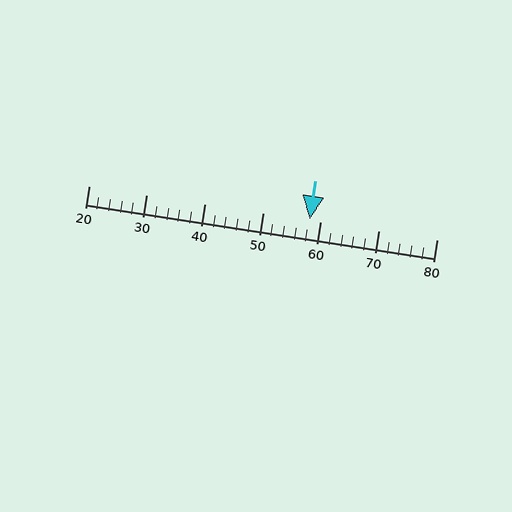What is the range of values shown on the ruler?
The ruler shows values from 20 to 80.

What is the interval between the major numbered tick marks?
The major tick marks are spaced 10 units apart.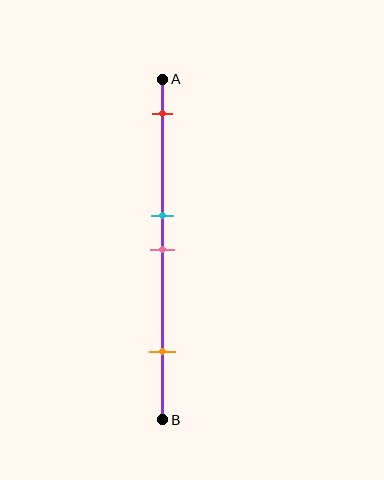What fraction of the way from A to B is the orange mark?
The orange mark is approximately 80% (0.8) of the way from A to B.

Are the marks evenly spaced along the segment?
No, the marks are not evenly spaced.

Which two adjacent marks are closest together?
The cyan and pink marks are the closest adjacent pair.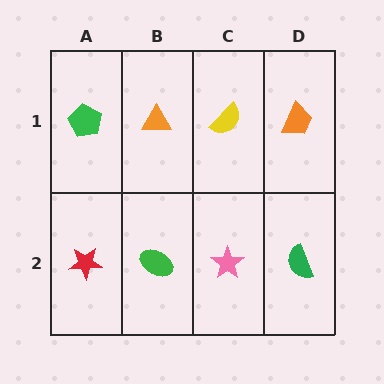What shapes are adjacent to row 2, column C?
A yellow semicircle (row 1, column C), a green ellipse (row 2, column B), a green semicircle (row 2, column D).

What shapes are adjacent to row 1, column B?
A green ellipse (row 2, column B), a green pentagon (row 1, column A), a yellow semicircle (row 1, column C).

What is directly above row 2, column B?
An orange triangle.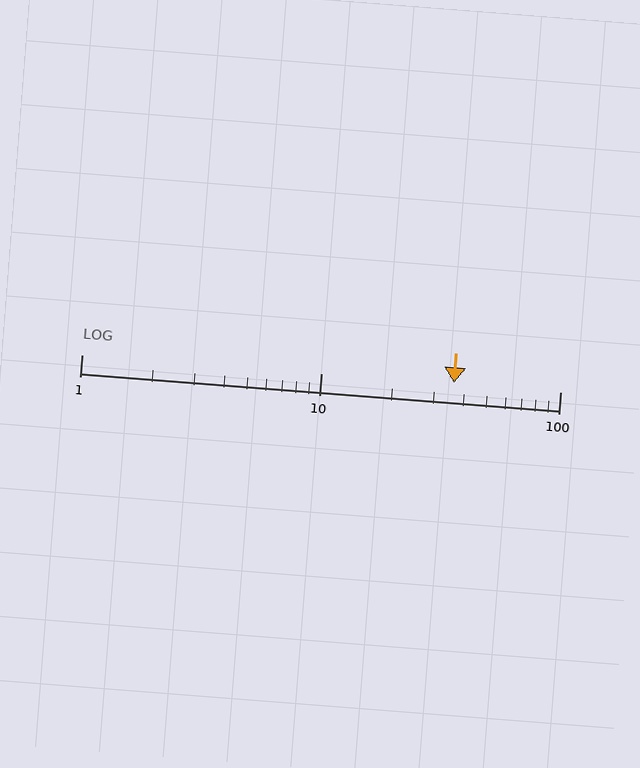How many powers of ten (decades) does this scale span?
The scale spans 2 decades, from 1 to 100.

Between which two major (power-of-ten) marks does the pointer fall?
The pointer is between 10 and 100.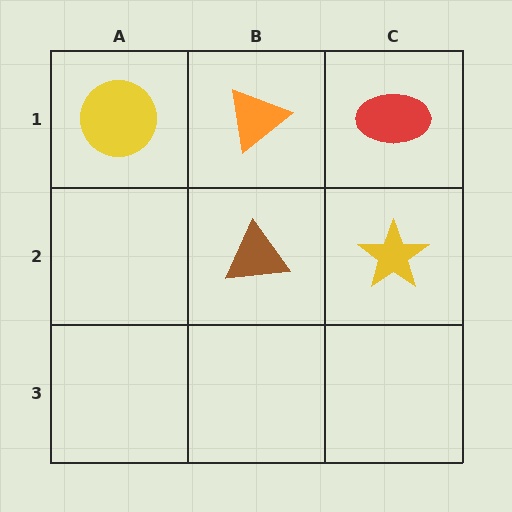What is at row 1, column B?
An orange triangle.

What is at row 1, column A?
A yellow circle.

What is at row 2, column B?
A brown triangle.